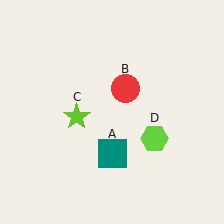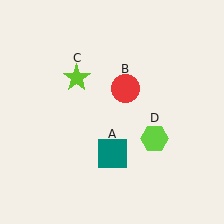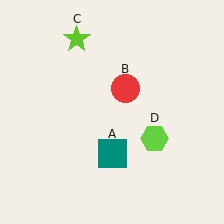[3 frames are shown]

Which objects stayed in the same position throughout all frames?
Teal square (object A) and red circle (object B) and lime hexagon (object D) remained stationary.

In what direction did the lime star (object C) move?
The lime star (object C) moved up.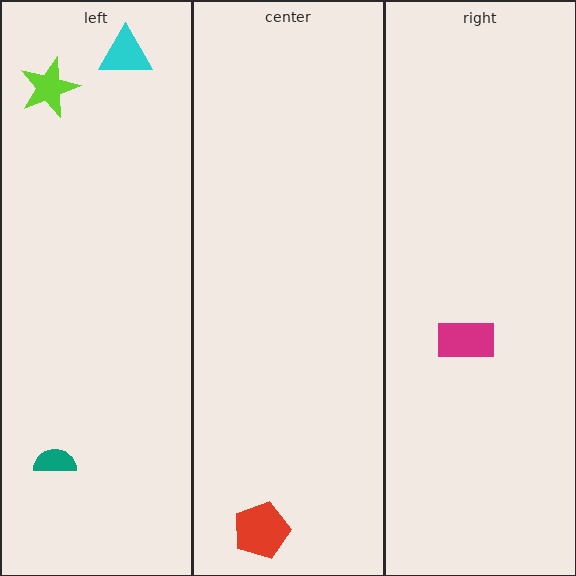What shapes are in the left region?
The teal semicircle, the cyan triangle, the lime star.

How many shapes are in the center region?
1.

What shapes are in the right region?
The magenta rectangle.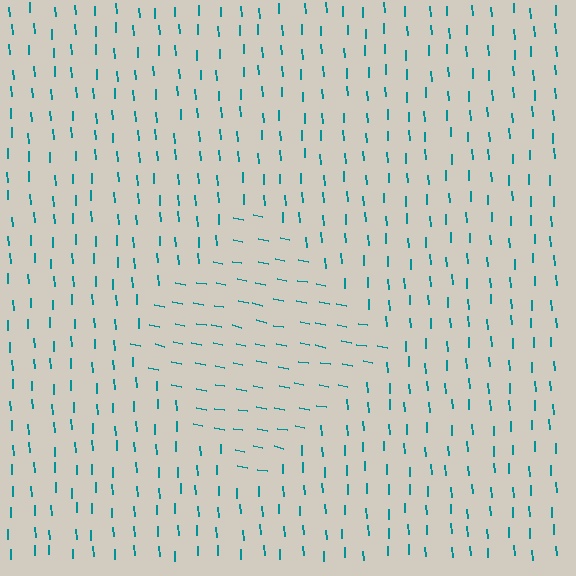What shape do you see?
I see a diamond.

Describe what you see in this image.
The image is filled with small teal line segments. A diamond region in the image has lines oriented differently from the surrounding lines, creating a visible texture boundary.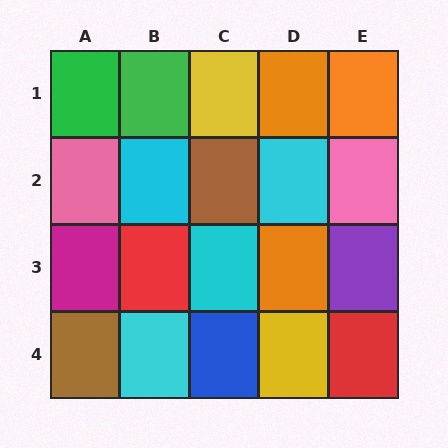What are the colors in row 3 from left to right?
Magenta, red, cyan, orange, purple.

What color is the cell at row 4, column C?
Blue.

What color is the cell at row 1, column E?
Orange.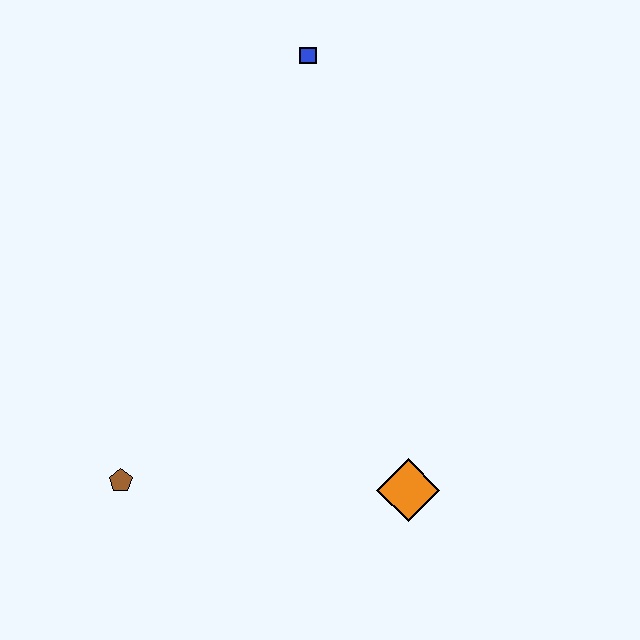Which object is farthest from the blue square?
The brown pentagon is farthest from the blue square.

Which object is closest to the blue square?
The orange diamond is closest to the blue square.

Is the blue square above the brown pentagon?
Yes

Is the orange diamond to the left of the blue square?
No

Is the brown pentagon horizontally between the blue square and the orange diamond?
No